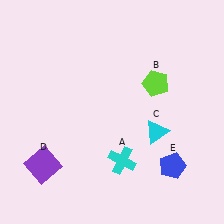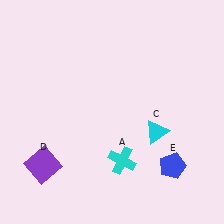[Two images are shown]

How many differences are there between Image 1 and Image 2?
There is 1 difference between the two images.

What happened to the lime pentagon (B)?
The lime pentagon (B) was removed in Image 2. It was in the top-right area of Image 1.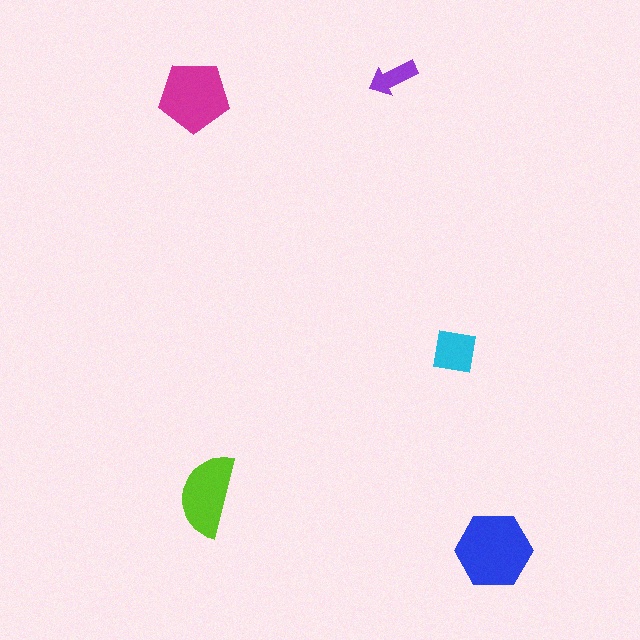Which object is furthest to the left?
The magenta pentagon is leftmost.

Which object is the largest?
The blue hexagon.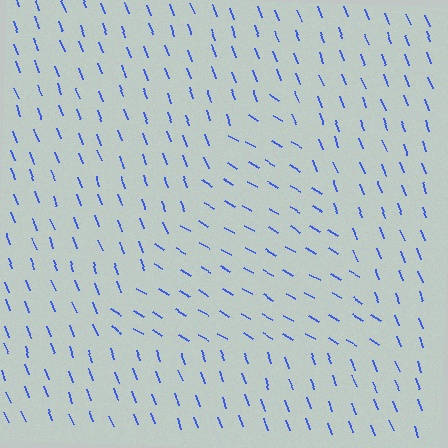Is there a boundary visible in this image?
Yes, there is a texture boundary formed by a change in line orientation.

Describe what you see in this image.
The image is filled with small blue line segments. A triangle region in the image has lines oriented differently from the surrounding lines, creating a visible texture boundary.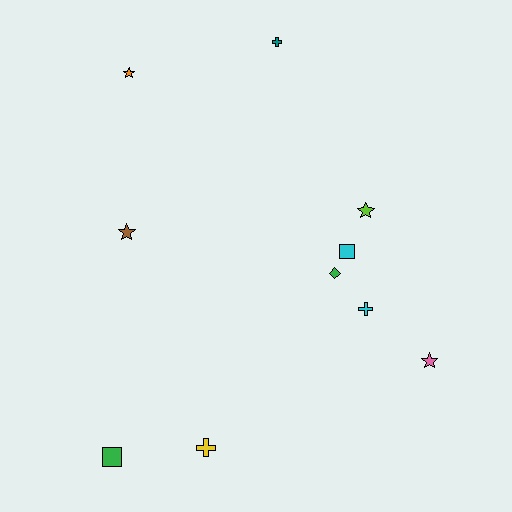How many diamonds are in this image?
There is 1 diamond.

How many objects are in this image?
There are 10 objects.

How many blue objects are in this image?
There are no blue objects.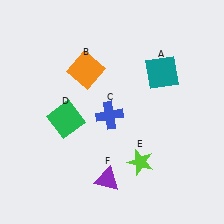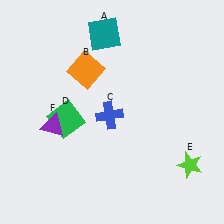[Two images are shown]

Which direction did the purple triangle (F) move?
The purple triangle (F) moved left.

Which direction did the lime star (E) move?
The lime star (E) moved right.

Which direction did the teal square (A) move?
The teal square (A) moved left.